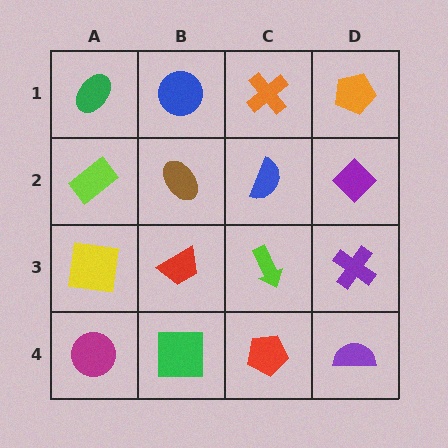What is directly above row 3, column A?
A lime rectangle.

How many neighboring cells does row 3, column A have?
3.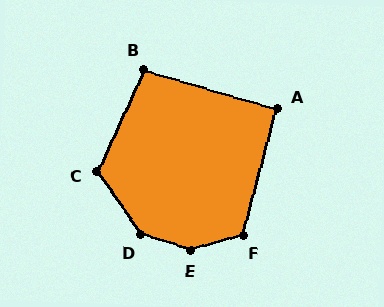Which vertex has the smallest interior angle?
A, at approximately 91 degrees.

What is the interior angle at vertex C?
Approximately 121 degrees (obtuse).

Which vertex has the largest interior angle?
E, at approximately 148 degrees.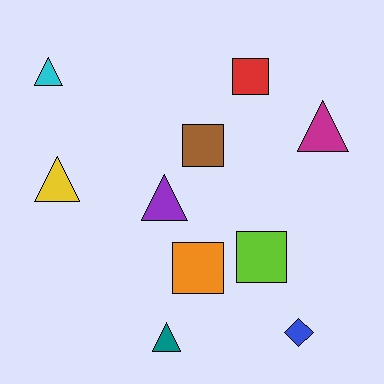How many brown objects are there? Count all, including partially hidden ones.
There is 1 brown object.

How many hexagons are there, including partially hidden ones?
There are no hexagons.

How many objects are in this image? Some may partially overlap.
There are 10 objects.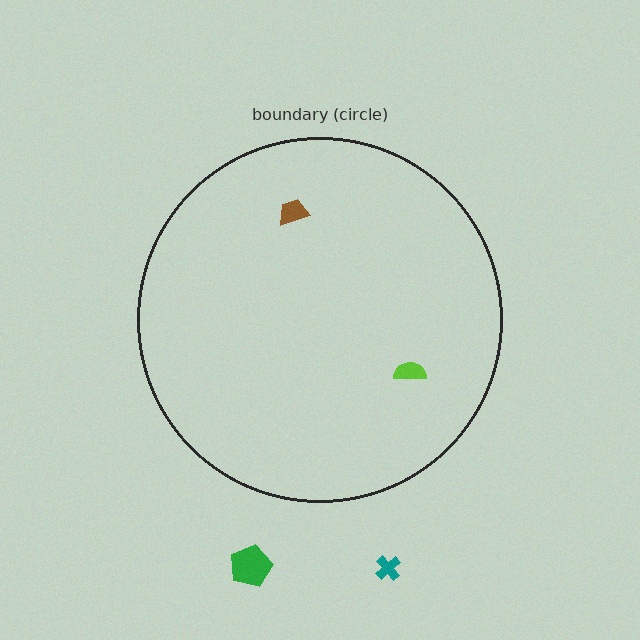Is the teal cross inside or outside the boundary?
Outside.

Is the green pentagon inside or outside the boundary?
Outside.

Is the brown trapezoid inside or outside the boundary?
Inside.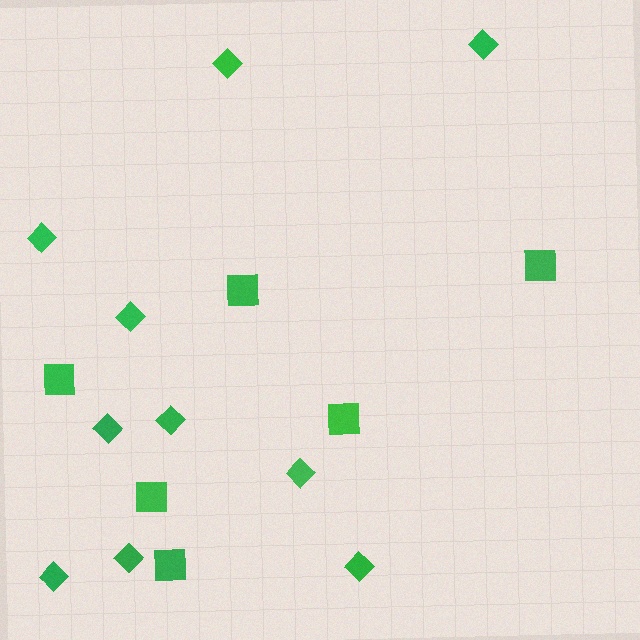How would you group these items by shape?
There are 2 groups: one group of squares (6) and one group of diamonds (10).